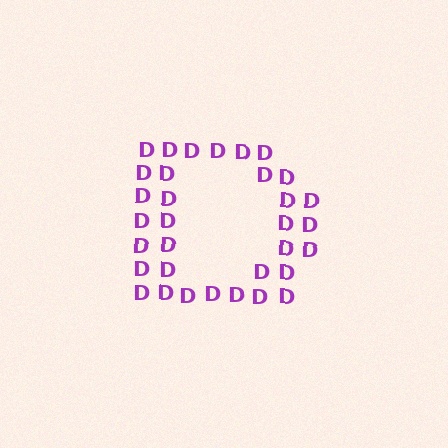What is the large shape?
The large shape is the letter D.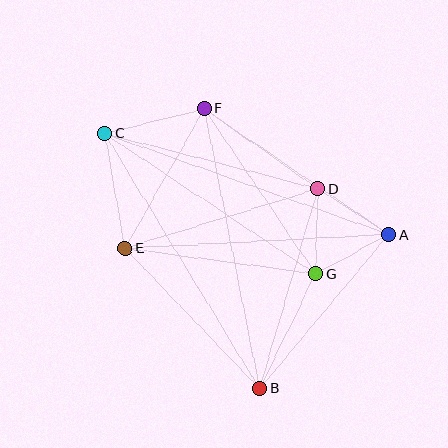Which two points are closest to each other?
Points A and G are closest to each other.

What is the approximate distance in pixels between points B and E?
The distance between B and E is approximately 195 pixels.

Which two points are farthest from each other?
Points A and C are farthest from each other.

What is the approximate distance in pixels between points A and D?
The distance between A and D is approximately 85 pixels.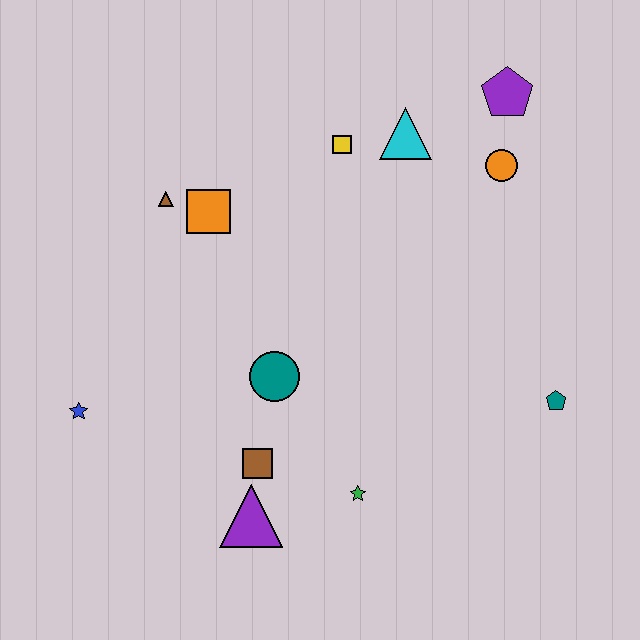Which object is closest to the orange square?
The brown triangle is closest to the orange square.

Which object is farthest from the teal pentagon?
The blue star is farthest from the teal pentagon.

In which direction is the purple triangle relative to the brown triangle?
The purple triangle is below the brown triangle.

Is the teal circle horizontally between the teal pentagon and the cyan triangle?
No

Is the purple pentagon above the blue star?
Yes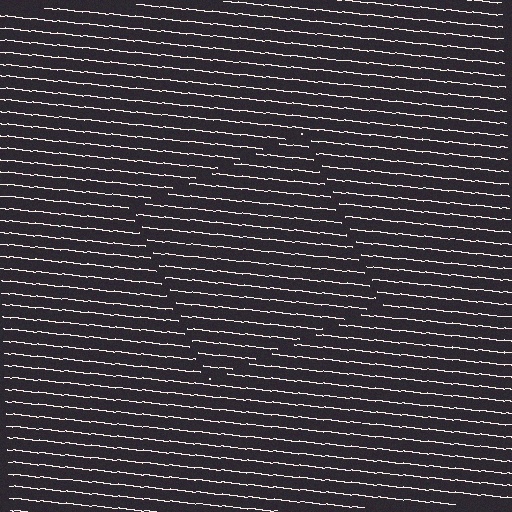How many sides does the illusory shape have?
4 sides — the line-ends trace a square.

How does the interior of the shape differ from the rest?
The interior of the shape contains the same grating, shifted by half a period — the contour is defined by the phase discontinuity where line-ends from the inner and outer gratings abut.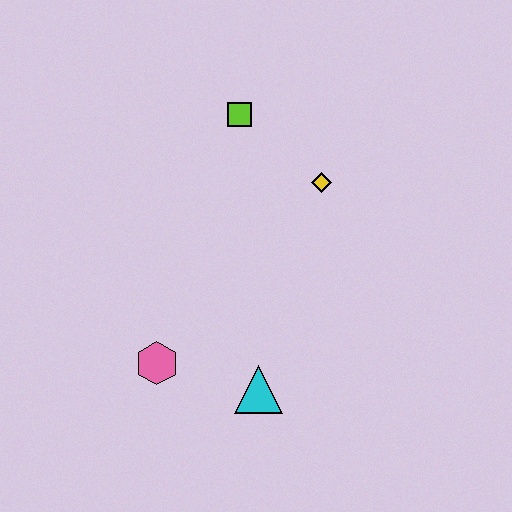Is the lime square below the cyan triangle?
No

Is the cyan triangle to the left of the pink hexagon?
No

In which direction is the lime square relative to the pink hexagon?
The lime square is above the pink hexagon.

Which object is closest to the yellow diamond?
The lime square is closest to the yellow diamond.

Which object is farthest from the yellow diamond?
The pink hexagon is farthest from the yellow diamond.